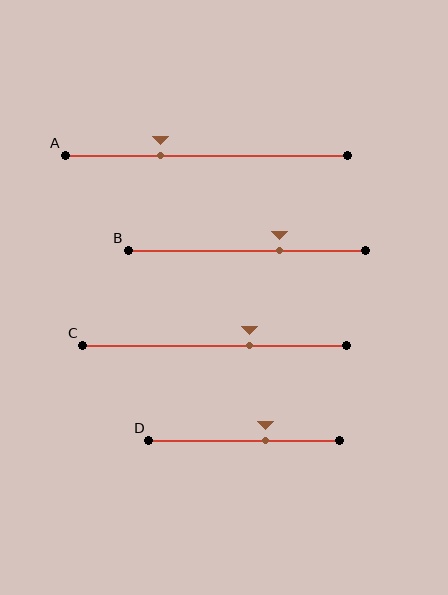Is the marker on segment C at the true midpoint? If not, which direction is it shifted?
No, the marker on segment C is shifted to the right by about 13% of the segment length.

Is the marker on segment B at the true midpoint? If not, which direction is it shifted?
No, the marker on segment B is shifted to the right by about 14% of the segment length.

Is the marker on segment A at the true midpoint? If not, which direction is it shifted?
No, the marker on segment A is shifted to the left by about 16% of the segment length.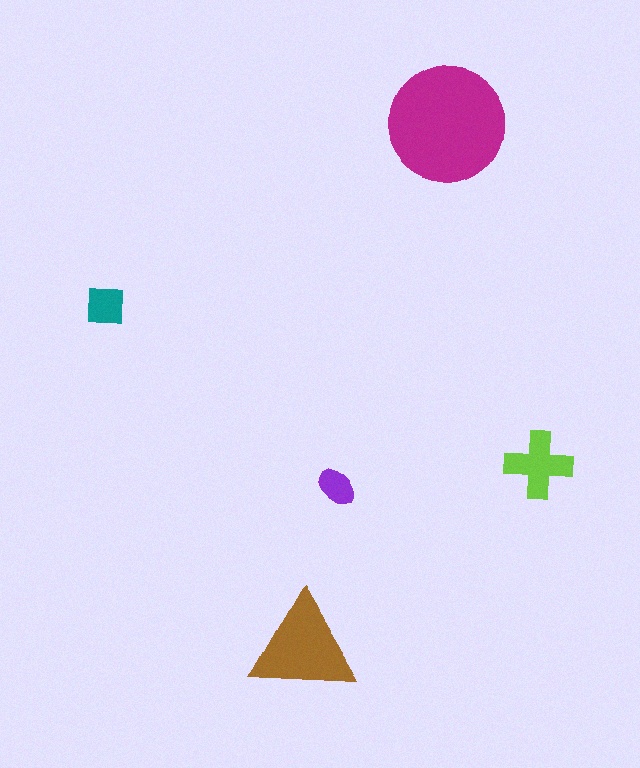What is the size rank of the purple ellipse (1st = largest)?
5th.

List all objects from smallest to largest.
The purple ellipse, the teal square, the lime cross, the brown triangle, the magenta circle.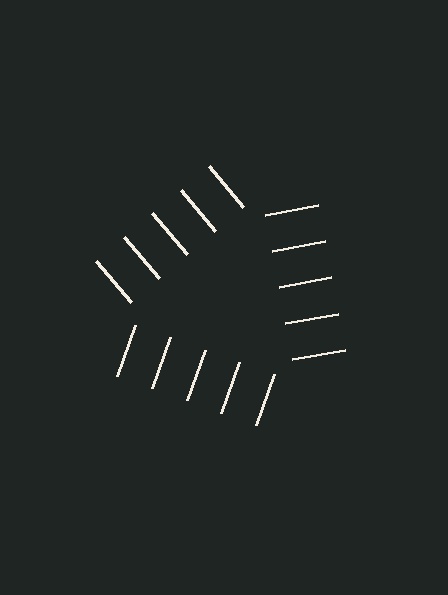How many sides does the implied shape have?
3 sides — the line-ends trace a triangle.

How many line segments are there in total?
15 — 5 along each of the 3 edges.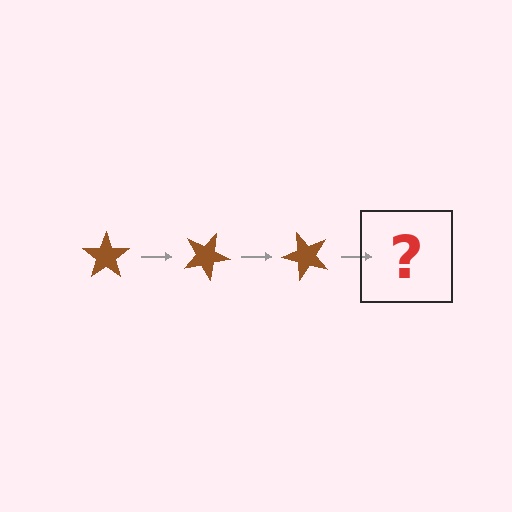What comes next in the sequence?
The next element should be a brown star rotated 75 degrees.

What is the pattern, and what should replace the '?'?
The pattern is that the star rotates 25 degrees each step. The '?' should be a brown star rotated 75 degrees.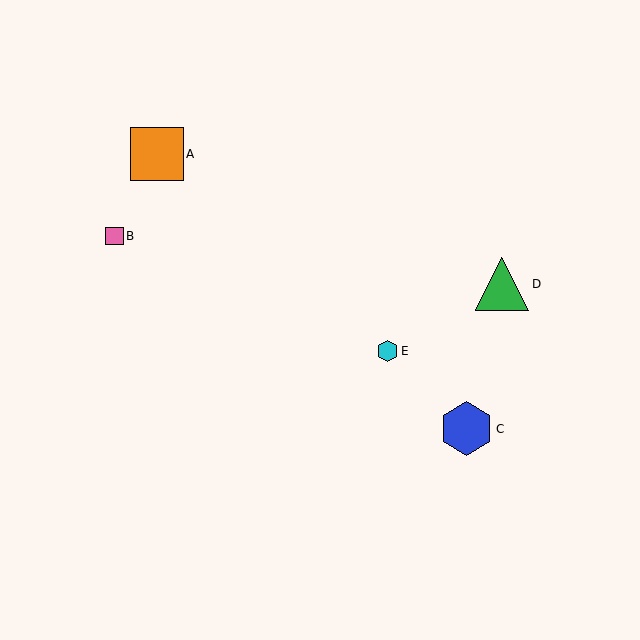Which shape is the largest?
The green triangle (labeled D) is the largest.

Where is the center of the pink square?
The center of the pink square is at (114, 236).